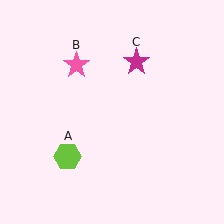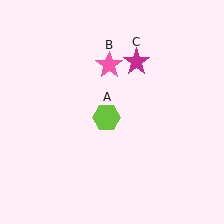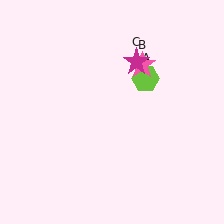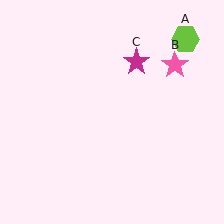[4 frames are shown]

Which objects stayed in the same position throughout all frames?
Magenta star (object C) remained stationary.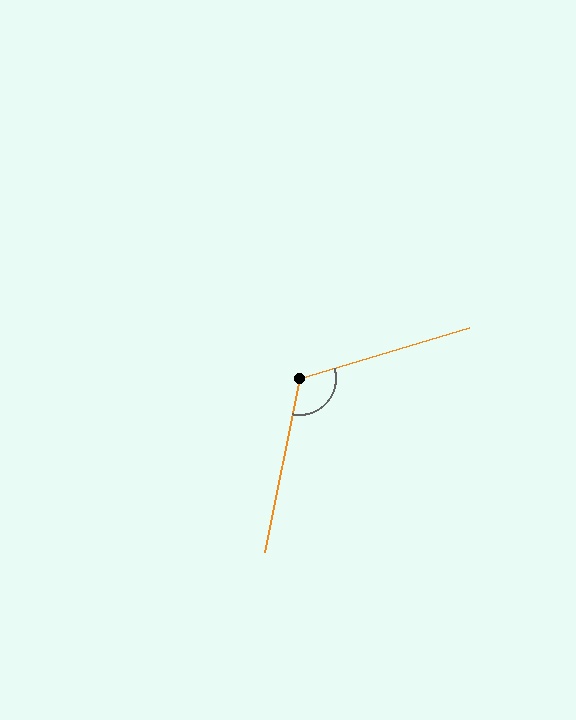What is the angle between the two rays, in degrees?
Approximately 118 degrees.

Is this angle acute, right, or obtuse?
It is obtuse.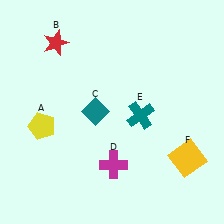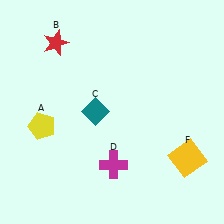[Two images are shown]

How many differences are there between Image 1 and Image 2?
There is 1 difference between the two images.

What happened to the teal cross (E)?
The teal cross (E) was removed in Image 2. It was in the bottom-right area of Image 1.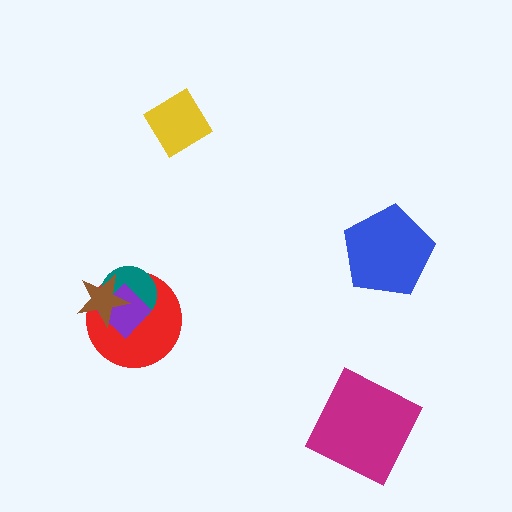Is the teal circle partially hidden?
Yes, it is partially covered by another shape.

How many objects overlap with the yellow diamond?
0 objects overlap with the yellow diamond.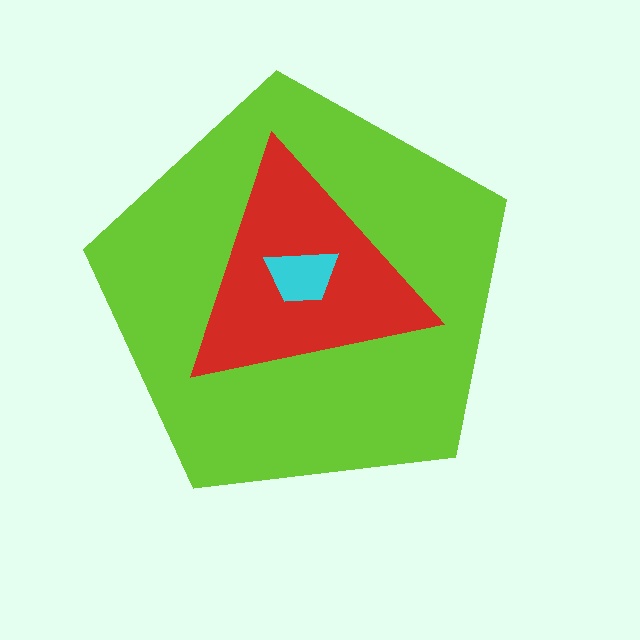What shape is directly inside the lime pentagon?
The red triangle.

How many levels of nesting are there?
3.